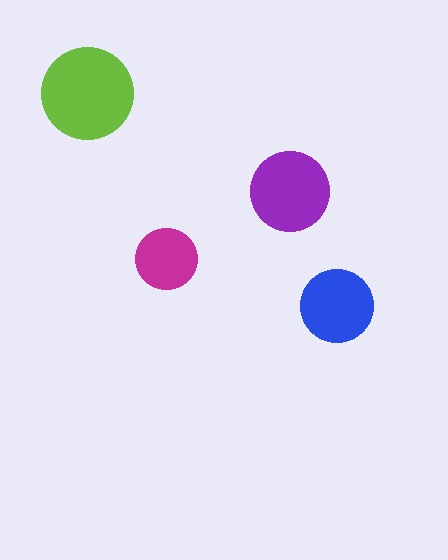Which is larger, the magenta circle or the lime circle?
The lime one.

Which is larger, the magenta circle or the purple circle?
The purple one.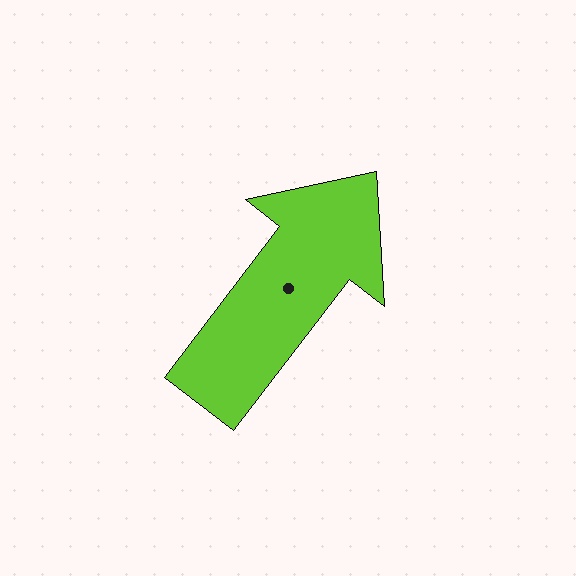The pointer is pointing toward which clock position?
Roughly 1 o'clock.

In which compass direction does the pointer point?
Northeast.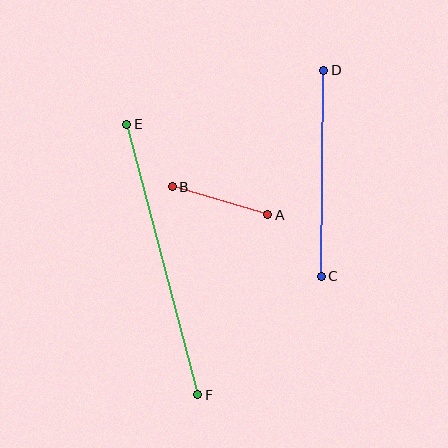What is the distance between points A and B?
The distance is approximately 100 pixels.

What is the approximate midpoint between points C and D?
The midpoint is at approximately (322, 173) pixels.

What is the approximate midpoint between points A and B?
The midpoint is at approximately (220, 201) pixels.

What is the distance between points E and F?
The distance is approximately 280 pixels.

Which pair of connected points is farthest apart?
Points E and F are farthest apart.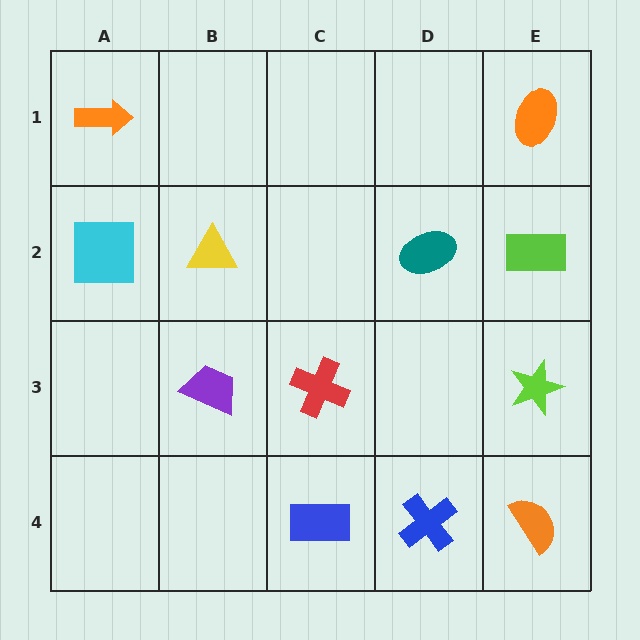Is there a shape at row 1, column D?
No, that cell is empty.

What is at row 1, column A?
An orange arrow.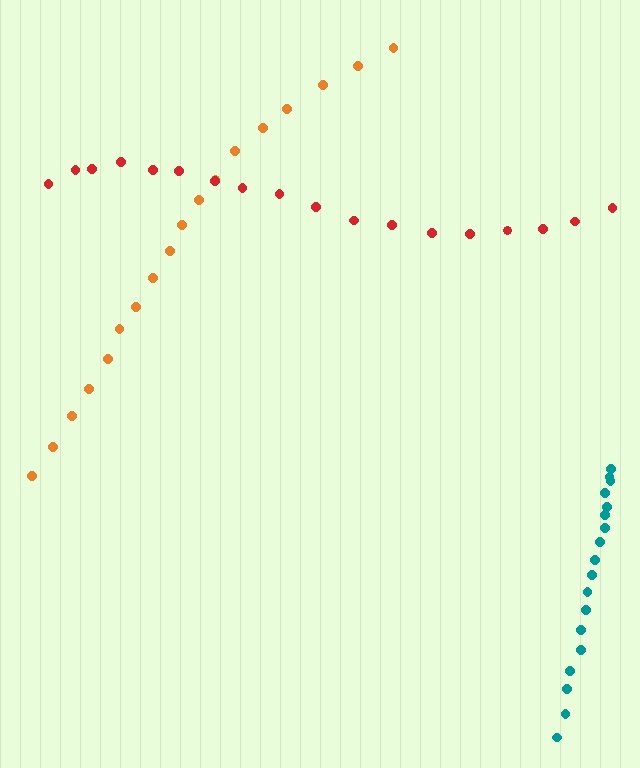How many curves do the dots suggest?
There are 3 distinct paths.